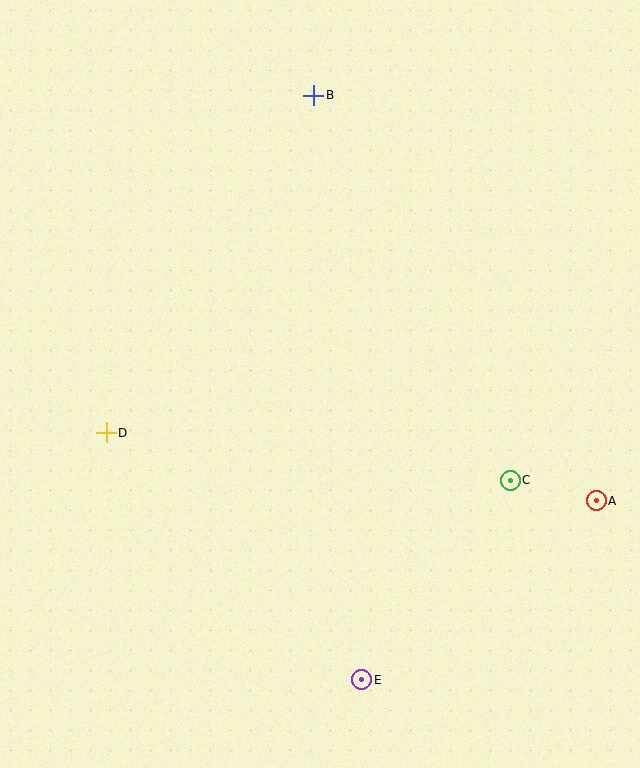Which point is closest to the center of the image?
Point C at (510, 480) is closest to the center.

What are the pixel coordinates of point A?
Point A is at (596, 501).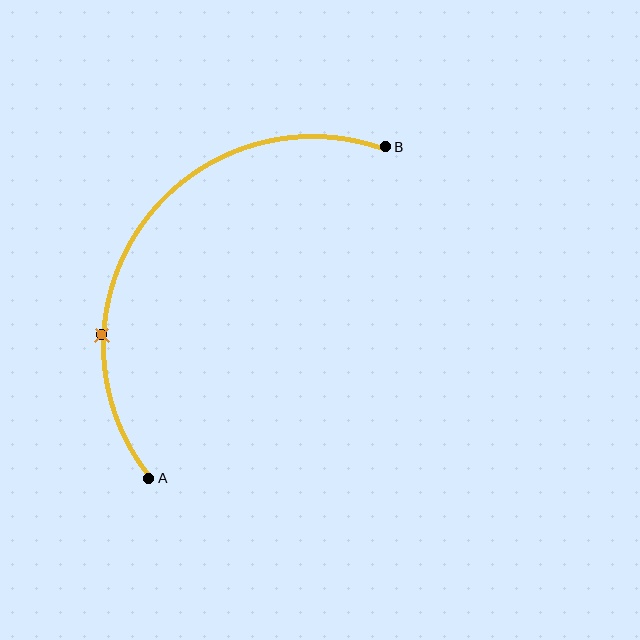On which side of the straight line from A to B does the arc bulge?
The arc bulges above and to the left of the straight line connecting A and B.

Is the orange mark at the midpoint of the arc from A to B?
No. The orange mark lies on the arc but is closer to endpoint A. The arc midpoint would be at the point on the curve equidistant along the arc from both A and B.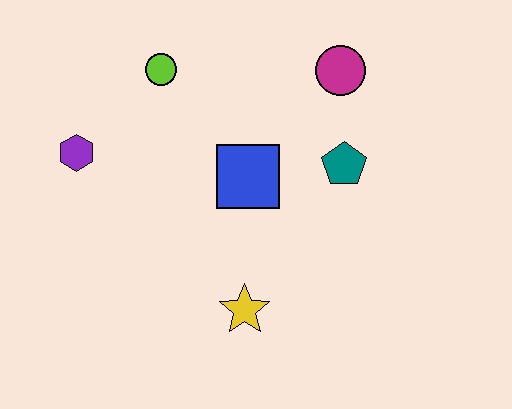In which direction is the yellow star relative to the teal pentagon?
The yellow star is below the teal pentagon.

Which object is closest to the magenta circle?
The teal pentagon is closest to the magenta circle.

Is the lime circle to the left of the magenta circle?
Yes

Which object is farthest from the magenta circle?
The purple hexagon is farthest from the magenta circle.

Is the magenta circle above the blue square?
Yes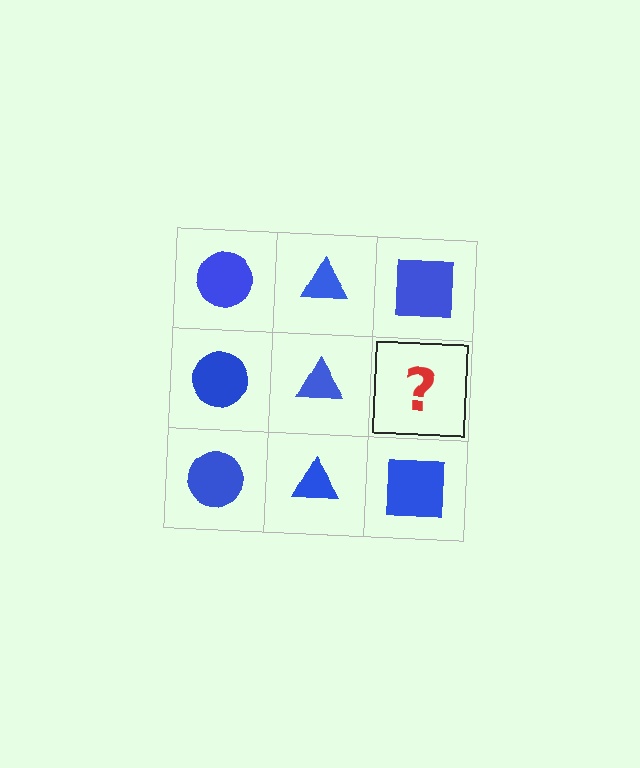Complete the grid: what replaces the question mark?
The question mark should be replaced with a blue square.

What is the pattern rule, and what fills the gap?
The rule is that each column has a consistent shape. The gap should be filled with a blue square.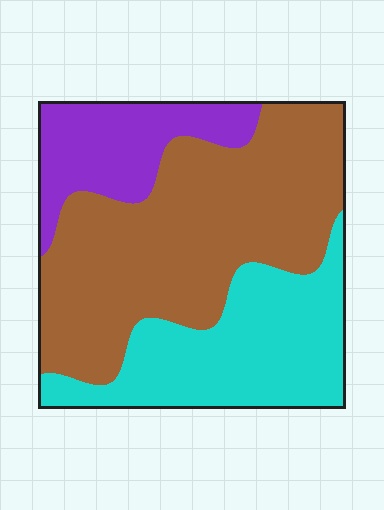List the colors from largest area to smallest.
From largest to smallest: brown, cyan, purple.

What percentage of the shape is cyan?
Cyan takes up about one third (1/3) of the shape.